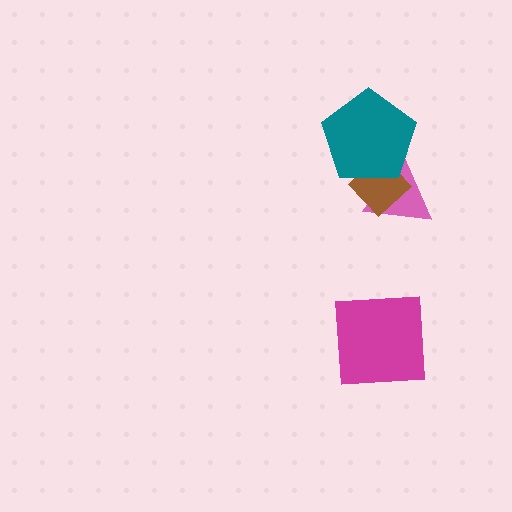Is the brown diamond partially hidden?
Yes, it is partially covered by another shape.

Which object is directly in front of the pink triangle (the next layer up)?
The brown diamond is directly in front of the pink triangle.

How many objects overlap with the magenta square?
0 objects overlap with the magenta square.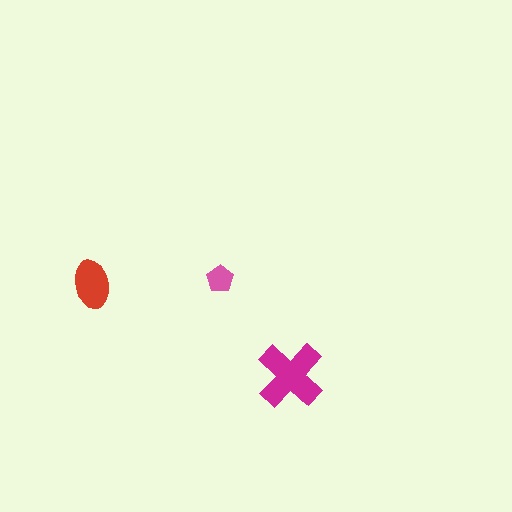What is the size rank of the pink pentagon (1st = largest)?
3rd.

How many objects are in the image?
There are 3 objects in the image.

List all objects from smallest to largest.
The pink pentagon, the red ellipse, the magenta cross.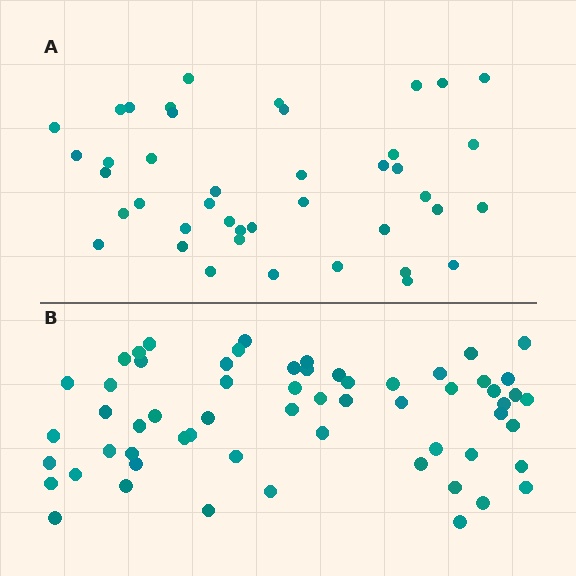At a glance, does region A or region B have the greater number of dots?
Region B (the bottom region) has more dots.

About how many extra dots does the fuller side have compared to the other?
Region B has approximately 20 more dots than region A.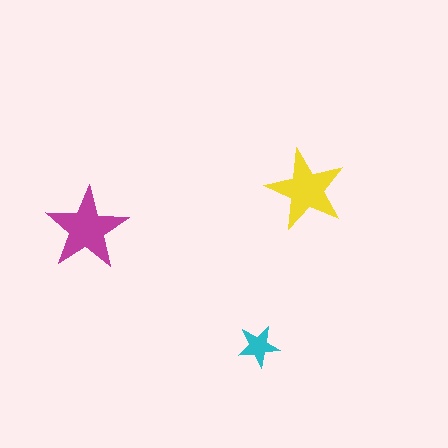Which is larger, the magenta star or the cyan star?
The magenta one.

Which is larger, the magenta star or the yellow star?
The magenta one.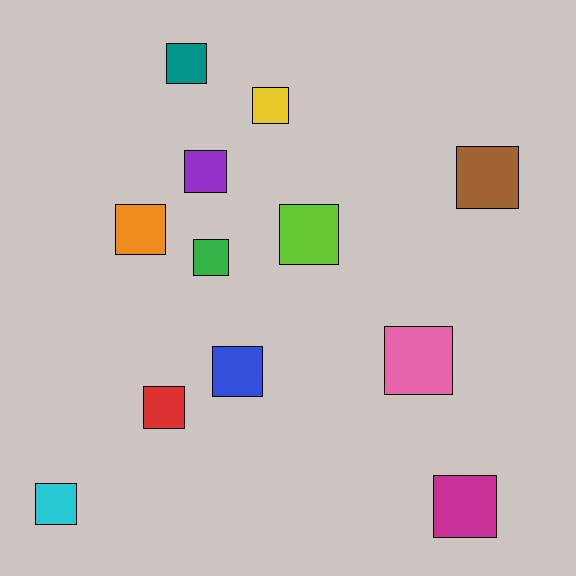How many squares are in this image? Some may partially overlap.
There are 12 squares.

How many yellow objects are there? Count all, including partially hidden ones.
There is 1 yellow object.